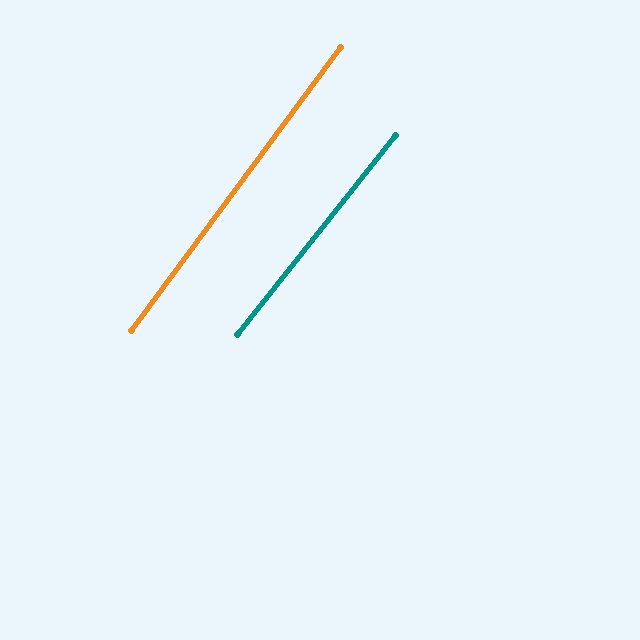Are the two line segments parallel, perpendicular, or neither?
Parallel — their directions differ by only 1.9°.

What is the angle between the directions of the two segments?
Approximately 2 degrees.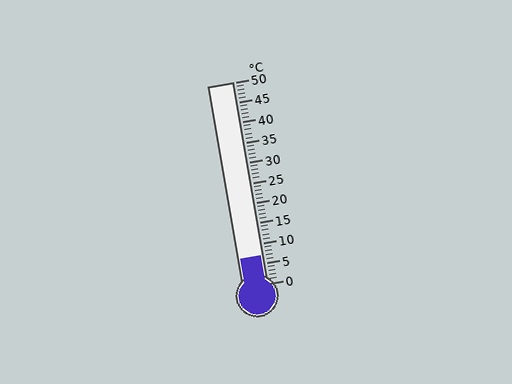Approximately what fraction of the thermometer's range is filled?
The thermometer is filled to approximately 15% of its range.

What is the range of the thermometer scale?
The thermometer scale ranges from 0°C to 50°C.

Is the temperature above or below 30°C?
The temperature is below 30°C.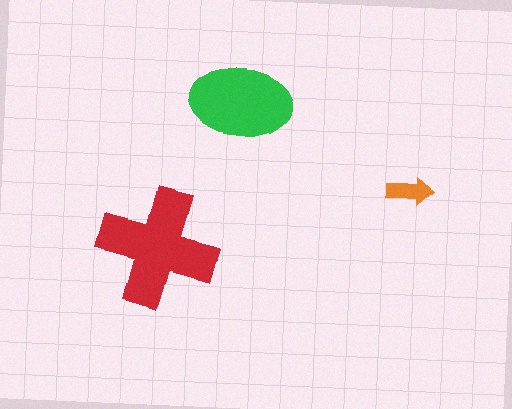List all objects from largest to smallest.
The red cross, the green ellipse, the orange arrow.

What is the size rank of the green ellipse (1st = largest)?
2nd.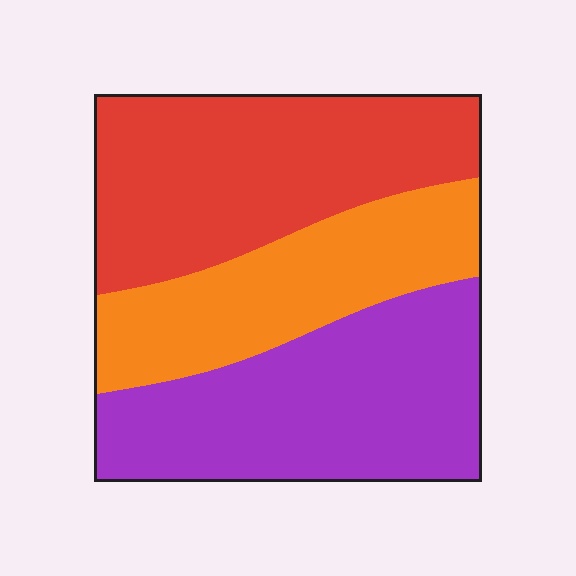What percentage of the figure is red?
Red takes up about three eighths (3/8) of the figure.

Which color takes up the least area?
Orange, at roughly 25%.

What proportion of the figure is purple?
Purple covers 37% of the figure.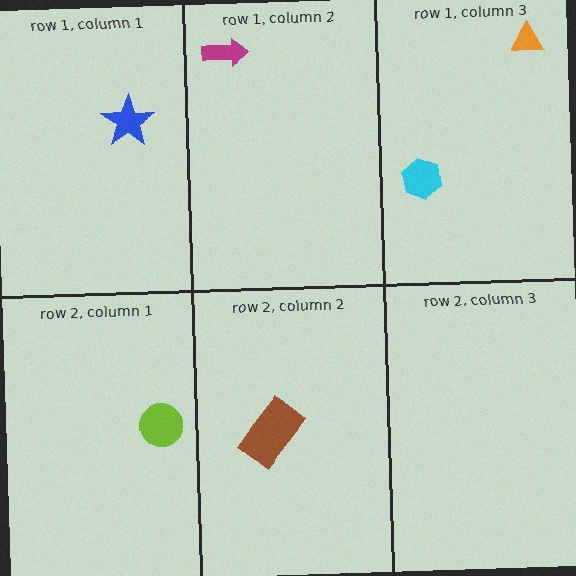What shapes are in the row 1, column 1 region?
The blue star.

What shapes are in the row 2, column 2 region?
The brown rectangle.